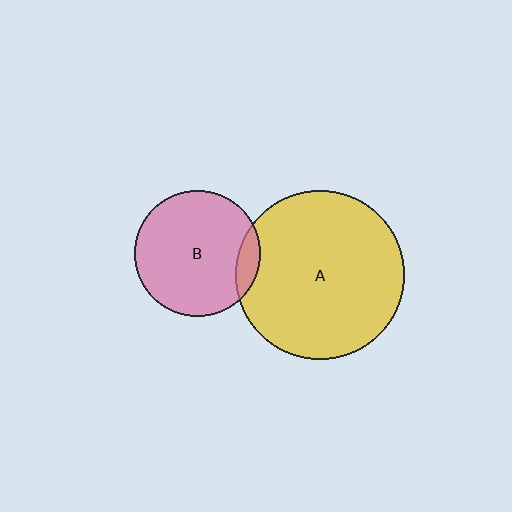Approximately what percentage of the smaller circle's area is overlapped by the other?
Approximately 10%.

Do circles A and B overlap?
Yes.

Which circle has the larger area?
Circle A (yellow).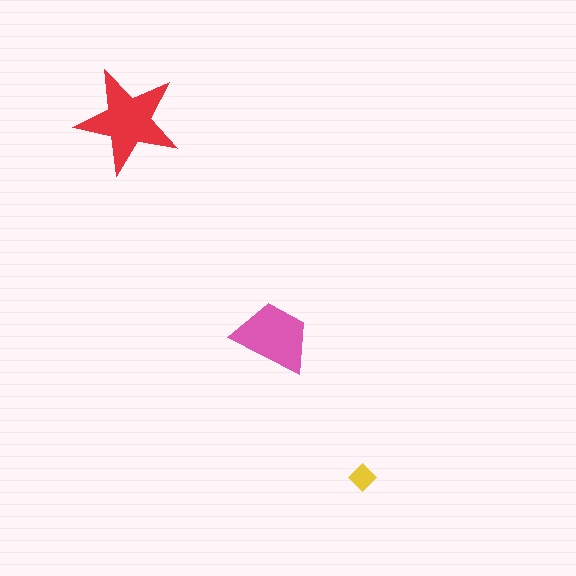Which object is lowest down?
The yellow diamond is bottommost.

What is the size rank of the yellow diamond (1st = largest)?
3rd.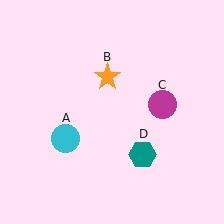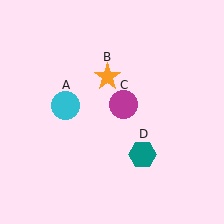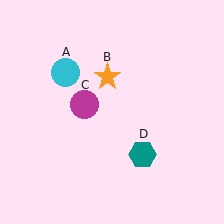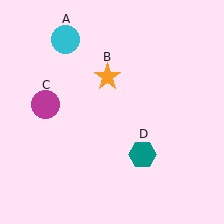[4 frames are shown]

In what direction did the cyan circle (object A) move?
The cyan circle (object A) moved up.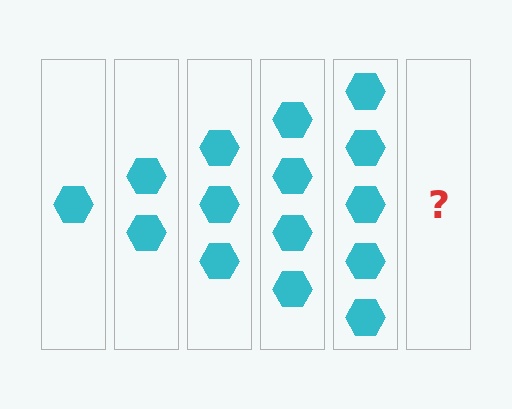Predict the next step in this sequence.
The next step is 6 hexagons.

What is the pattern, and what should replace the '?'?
The pattern is that each step adds one more hexagon. The '?' should be 6 hexagons.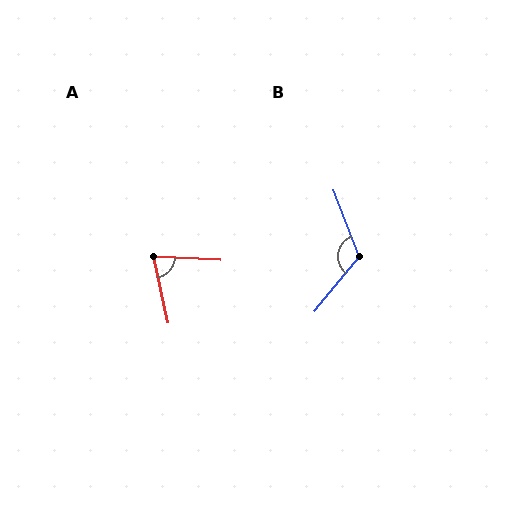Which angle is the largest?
B, at approximately 120 degrees.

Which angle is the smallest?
A, at approximately 75 degrees.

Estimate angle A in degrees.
Approximately 75 degrees.